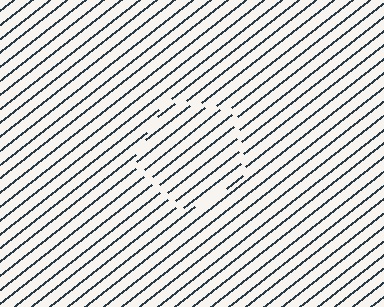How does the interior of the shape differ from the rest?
The interior of the shape contains the same grating, shifted by half a period — the contour is defined by the phase discontinuity where line-ends from the inner and outer gratings abut.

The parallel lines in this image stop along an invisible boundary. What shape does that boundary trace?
An illusory pentagon. The interior of the shape contains the same grating, shifted by half a period — the contour is defined by the phase discontinuity where line-ends from the inner and outer gratings abut.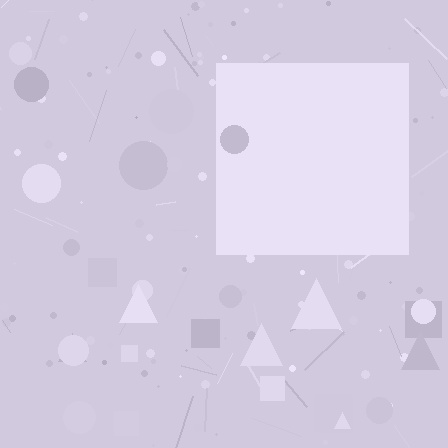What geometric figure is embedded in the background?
A square is embedded in the background.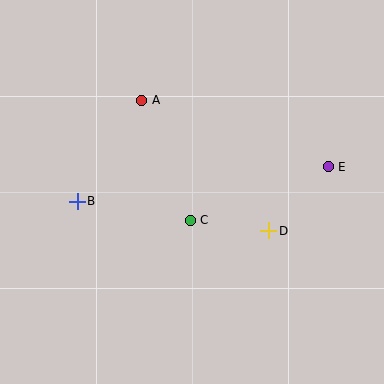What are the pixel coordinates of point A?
Point A is at (141, 100).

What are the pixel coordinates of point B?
Point B is at (77, 201).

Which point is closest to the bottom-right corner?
Point D is closest to the bottom-right corner.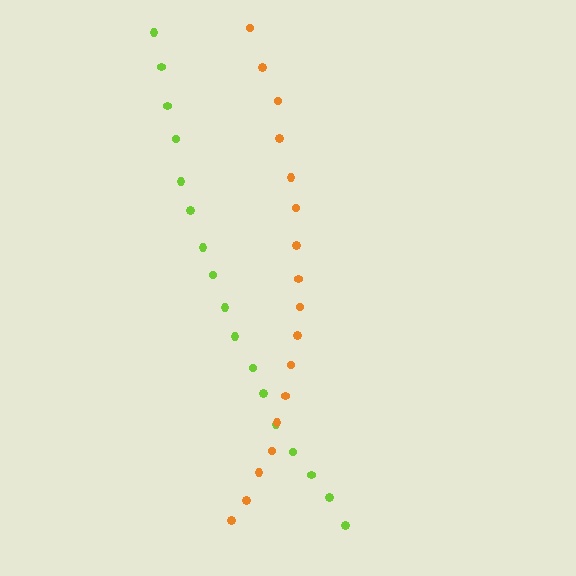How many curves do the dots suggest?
There are 2 distinct paths.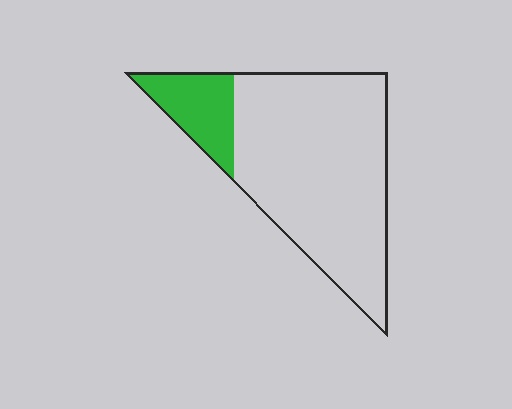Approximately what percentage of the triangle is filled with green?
Approximately 15%.